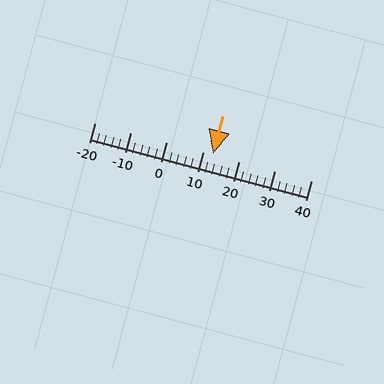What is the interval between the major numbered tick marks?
The major tick marks are spaced 10 units apart.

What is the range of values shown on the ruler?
The ruler shows values from -20 to 40.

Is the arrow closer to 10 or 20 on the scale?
The arrow is closer to 10.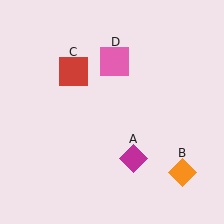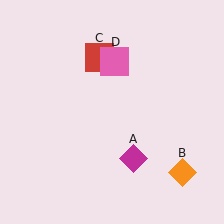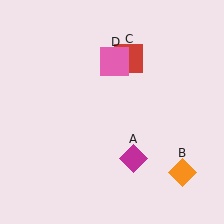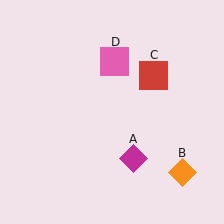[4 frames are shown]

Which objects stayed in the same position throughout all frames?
Magenta diamond (object A) and orange diamond (object B) and pink square (object D) remained stationary.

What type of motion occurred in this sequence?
The red square (object C) rotated clockwise around the center of the scene.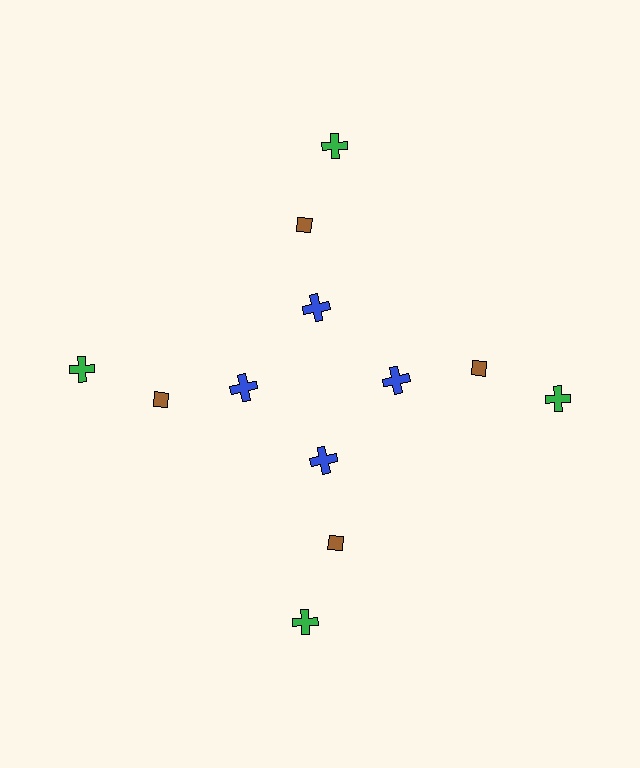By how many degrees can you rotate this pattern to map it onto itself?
The pattern maps onto itself every 90 degrees of rotation.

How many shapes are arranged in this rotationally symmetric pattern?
There are 12 shapes, arranged in 4 groups of 3.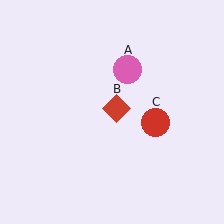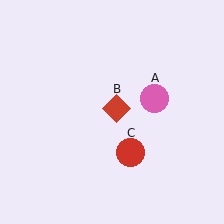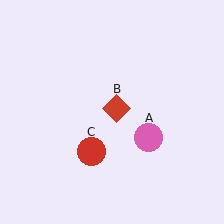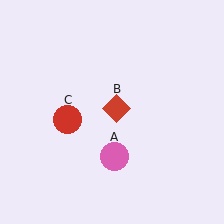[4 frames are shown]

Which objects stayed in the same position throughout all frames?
Red diamond (object B) remained stationary.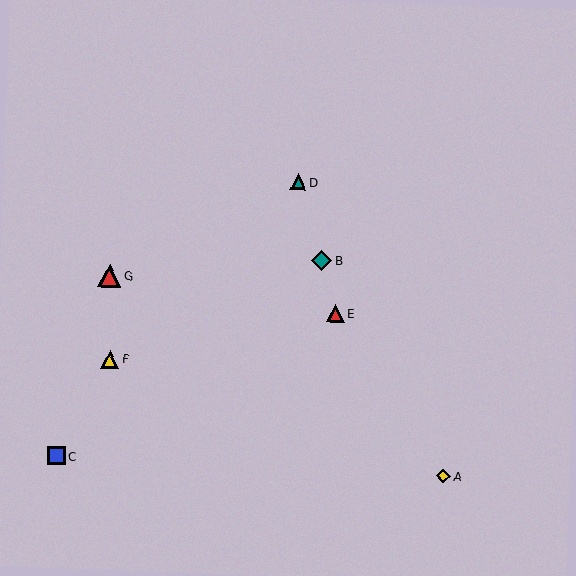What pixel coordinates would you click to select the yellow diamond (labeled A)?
Click at (443, 476) to select the yellow diamond A.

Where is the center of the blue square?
The center of the blue square is at (56, 456).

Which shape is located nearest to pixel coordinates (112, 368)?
The yellow triangle (labeled F) at (110, 359) is nearest to that location.